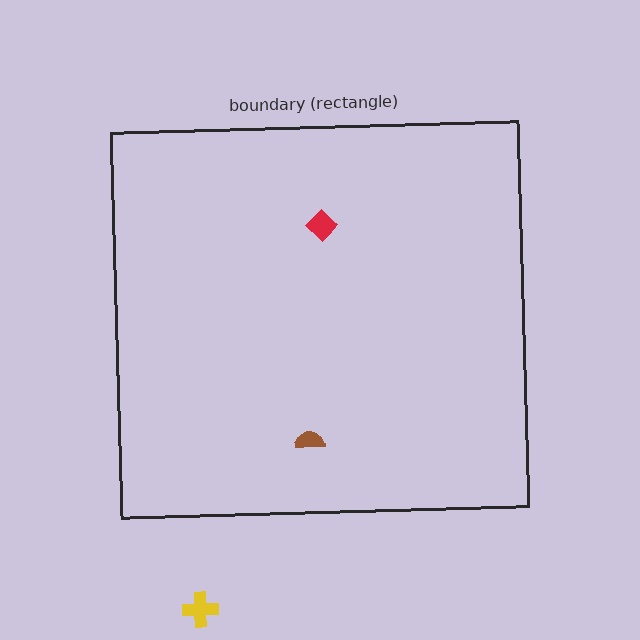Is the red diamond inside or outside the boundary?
Inside.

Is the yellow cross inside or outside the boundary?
Outside.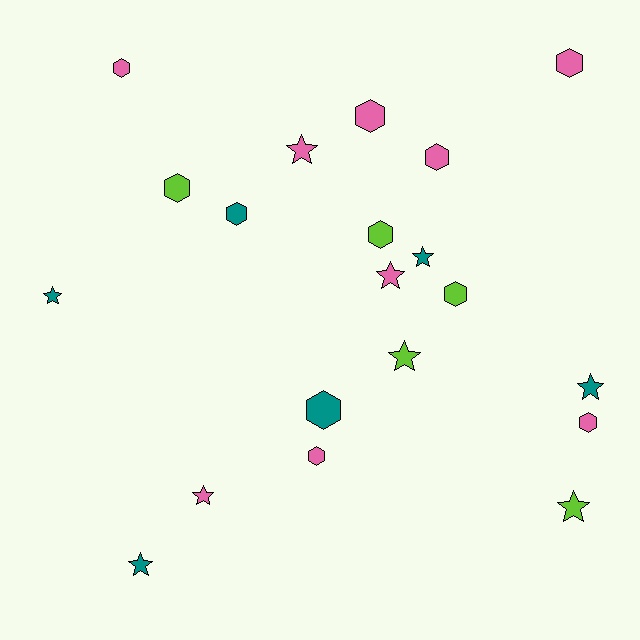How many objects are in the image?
There are 20 objects.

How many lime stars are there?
There are 2 lime stars.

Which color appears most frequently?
Pink, with 9 objects.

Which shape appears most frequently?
Hexagon, with 11 objects.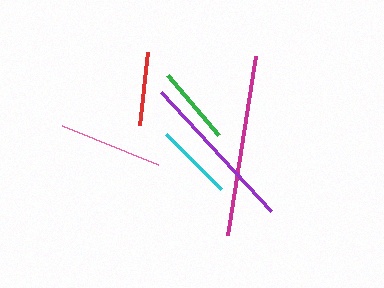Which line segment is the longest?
The magenta line is the longest at approximately 182 pixels.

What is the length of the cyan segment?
The cyan segment is approximately 78 pixels long.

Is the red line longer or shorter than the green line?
The green line is longer than the red line.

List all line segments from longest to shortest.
From longest to shortest: magenta, purple, pink, green, cyan, red.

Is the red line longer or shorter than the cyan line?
The cyan line is longer than the red line.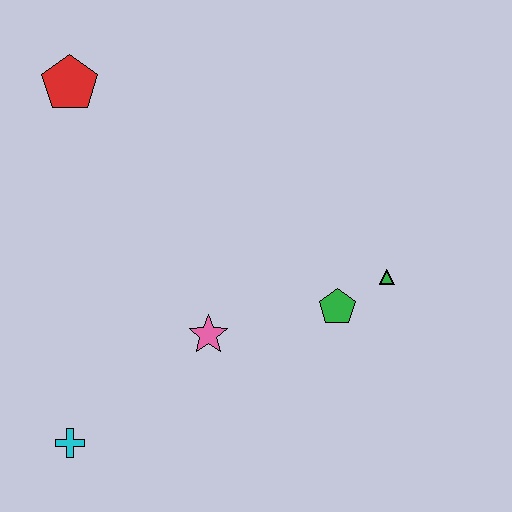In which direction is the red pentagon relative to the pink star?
The red pentagon is above the pink star.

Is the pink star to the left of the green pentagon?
Yes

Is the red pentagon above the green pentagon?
Yes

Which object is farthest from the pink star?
The red pentagon is farthest from the pink star.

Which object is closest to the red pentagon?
The pink star is closest to the red pentagon.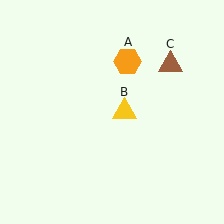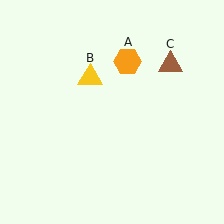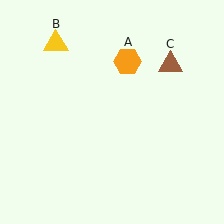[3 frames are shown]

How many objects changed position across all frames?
1 object changed position: yellow triangle (object B).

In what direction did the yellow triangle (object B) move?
The yellow triangle (object B) moved up and to the left.